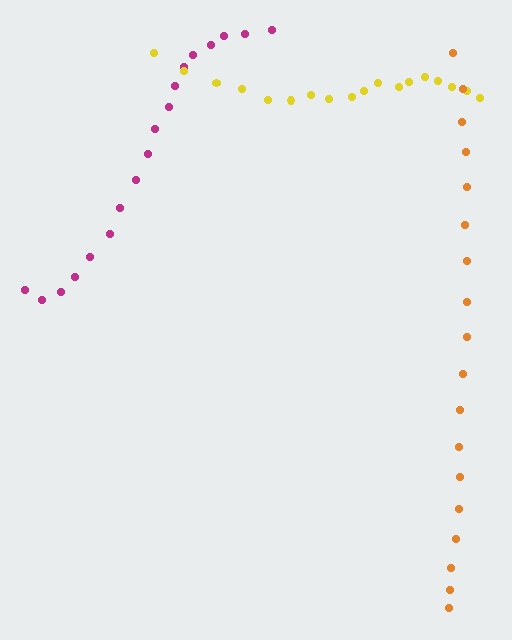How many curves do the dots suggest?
There are 3 distinct paths.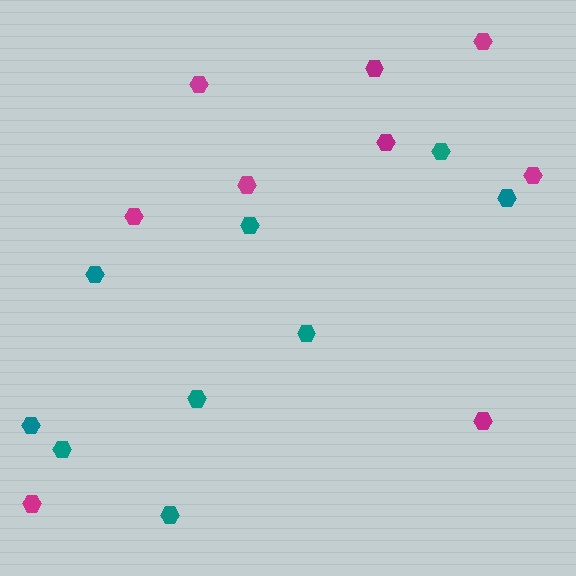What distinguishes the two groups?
There are 2 groups: one group of teal hexagons (9) and one group of magenta hexagons (9).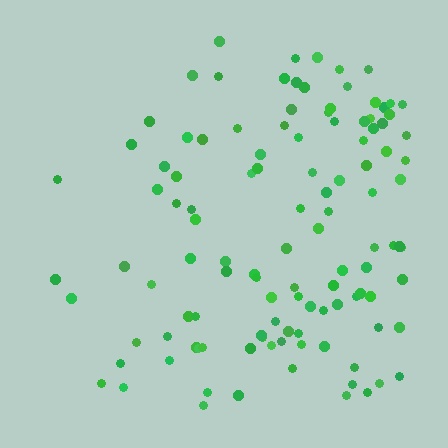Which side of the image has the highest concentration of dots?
The right.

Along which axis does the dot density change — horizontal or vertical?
Horizontal.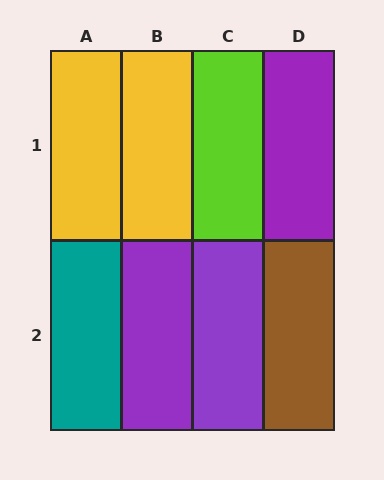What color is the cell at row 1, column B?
Yellow.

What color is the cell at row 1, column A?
Yellow.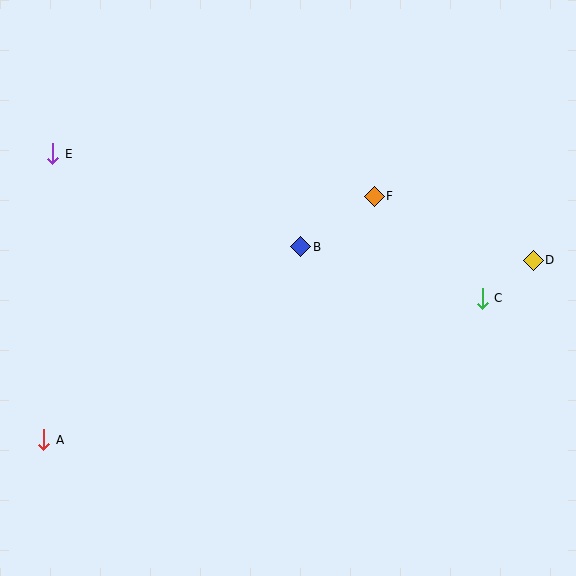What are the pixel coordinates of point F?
Point F is at (374, 196).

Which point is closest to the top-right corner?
Point D is closest to the top-right corner.